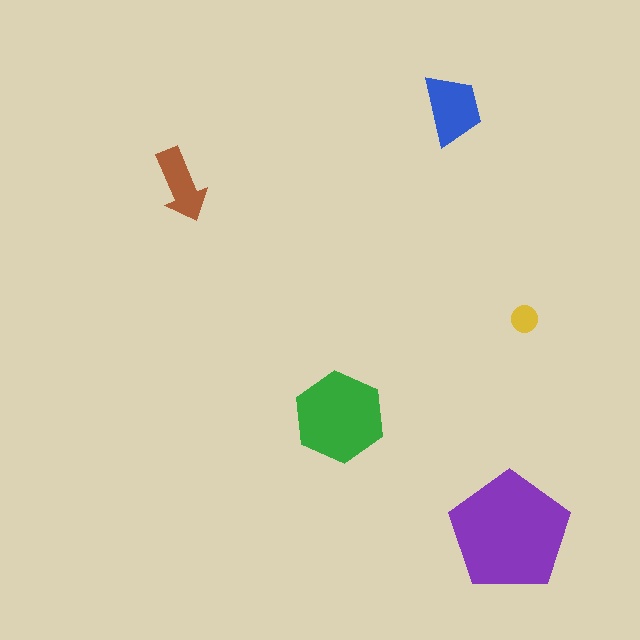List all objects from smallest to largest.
The yellow circle, the brown arrow, the blue trapezoid, the green hexagon, the purple pentagon.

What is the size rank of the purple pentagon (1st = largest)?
1st.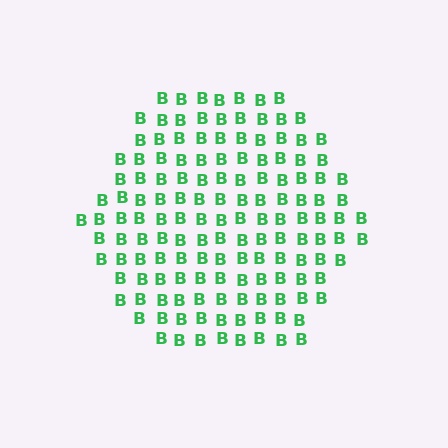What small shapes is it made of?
It is made of small letter B's.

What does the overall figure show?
The overall figure shows a hexagon.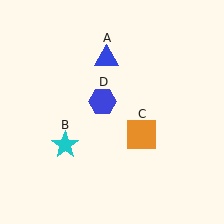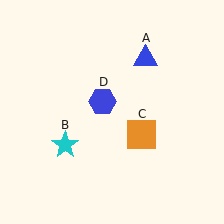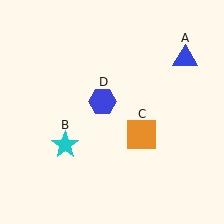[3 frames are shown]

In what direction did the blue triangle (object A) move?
The blue triangle (object A) moved right.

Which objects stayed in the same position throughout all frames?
Cyan star (object B) and orange square (object C) and blue hexagon (object D) remained stationary.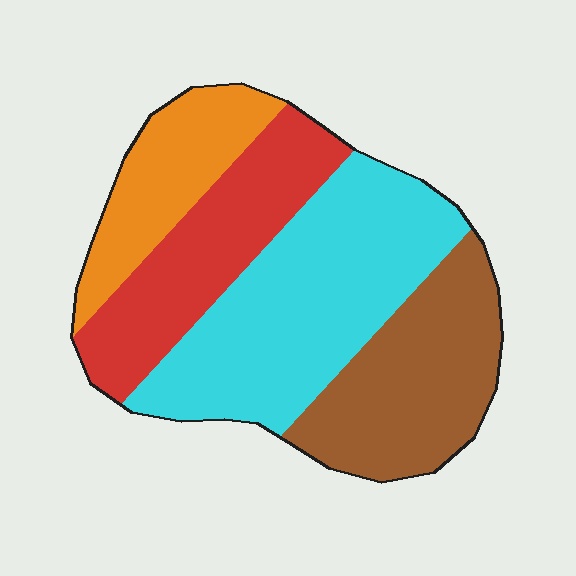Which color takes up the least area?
Orange, at roughly 15%.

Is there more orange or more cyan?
Cyan.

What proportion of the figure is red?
Red covers around 25% of the figure.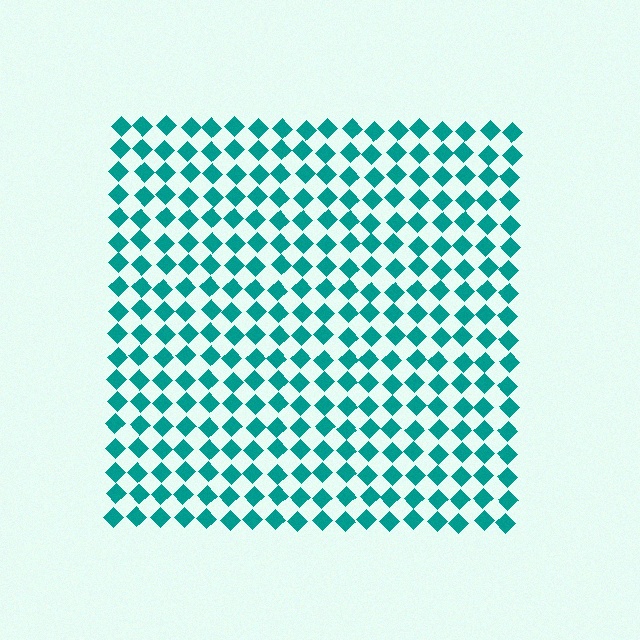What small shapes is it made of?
It is made of small diamonds.